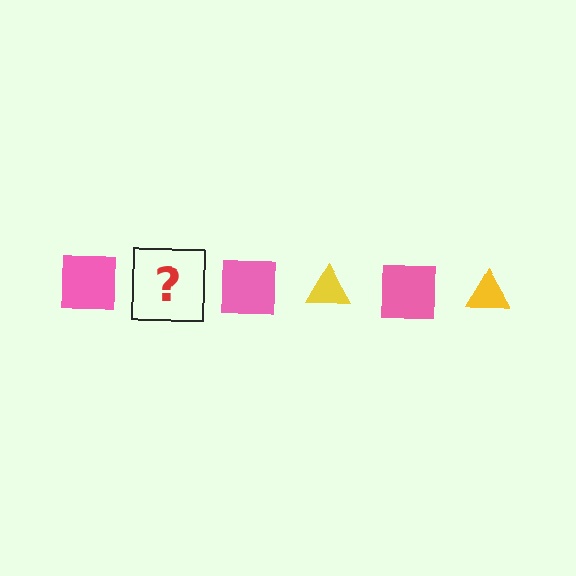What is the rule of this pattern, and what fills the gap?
The rule is that the pattern alternates between pink square and yellow triangle. The gap should be filled with a yellow triangle.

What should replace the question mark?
The question mark should be replaced with a yellow triangle.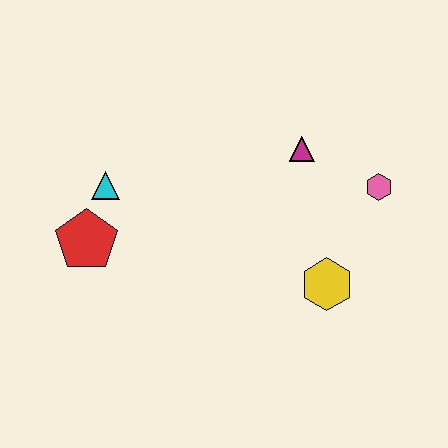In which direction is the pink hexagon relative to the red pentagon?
The pink hexagon is to the right of the red pentagon.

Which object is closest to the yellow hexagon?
The pink hexagon is closest to the yellow hexagon.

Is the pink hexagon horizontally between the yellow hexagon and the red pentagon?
No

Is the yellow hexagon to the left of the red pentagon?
No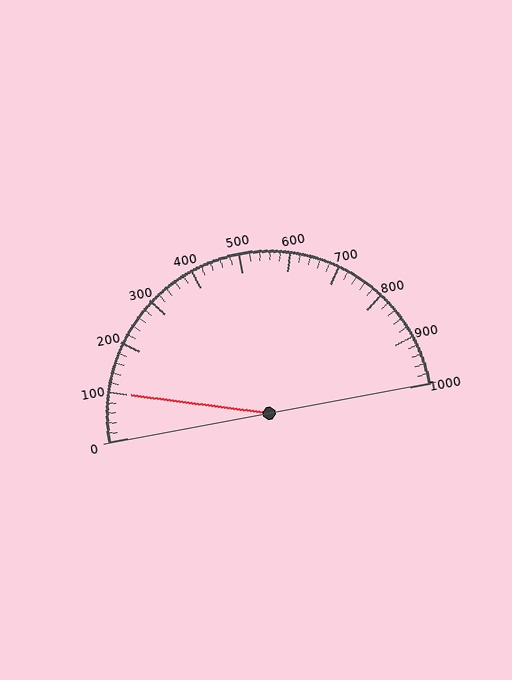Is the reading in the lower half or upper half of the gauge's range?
The reading is in the lower half of the range (0 to 1000).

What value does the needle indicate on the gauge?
The needle indicates approximately 100.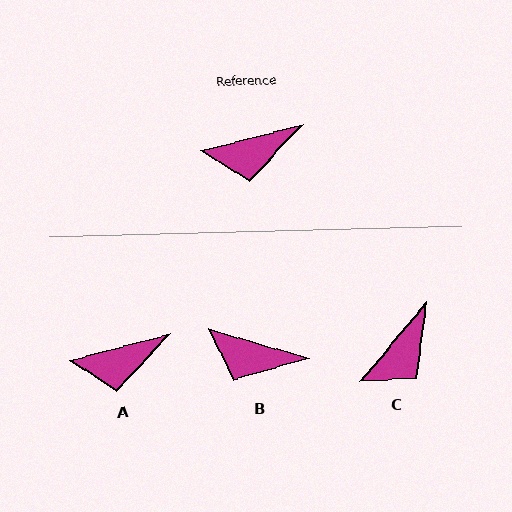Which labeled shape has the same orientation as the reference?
A.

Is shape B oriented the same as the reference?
No, it is off by about 31 degrees.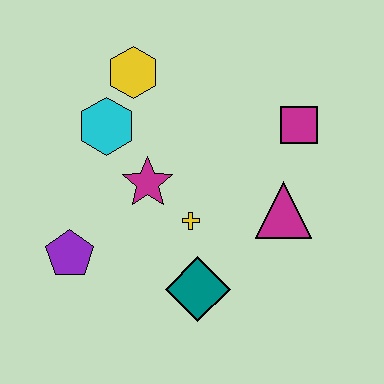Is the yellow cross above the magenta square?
No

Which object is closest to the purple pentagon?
The magenta star is closest to the purple pentagon.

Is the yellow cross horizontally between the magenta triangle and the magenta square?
No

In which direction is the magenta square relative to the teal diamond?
The magenta square is above the teal diamond.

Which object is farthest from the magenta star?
The magenta square is farthest from the magenta star.